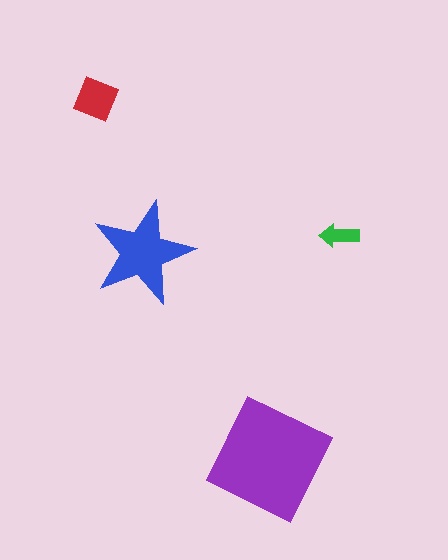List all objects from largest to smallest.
The purple square, the blue star, the red diamond, the green arrow.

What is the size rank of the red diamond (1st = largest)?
3rd.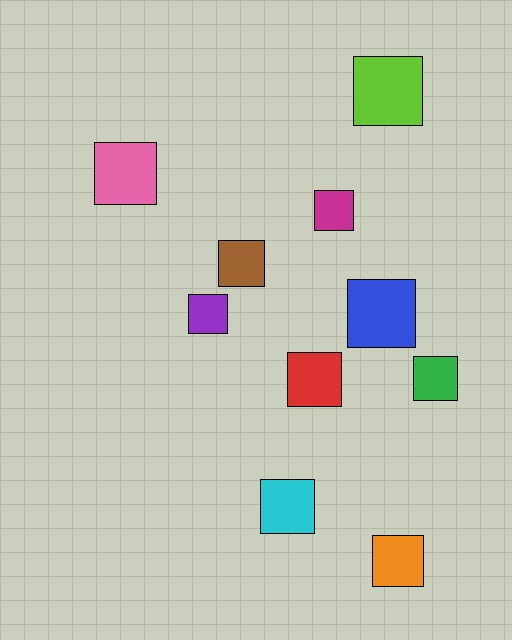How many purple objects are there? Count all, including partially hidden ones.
There is 1 purple object.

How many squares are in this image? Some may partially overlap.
There are 10 squares.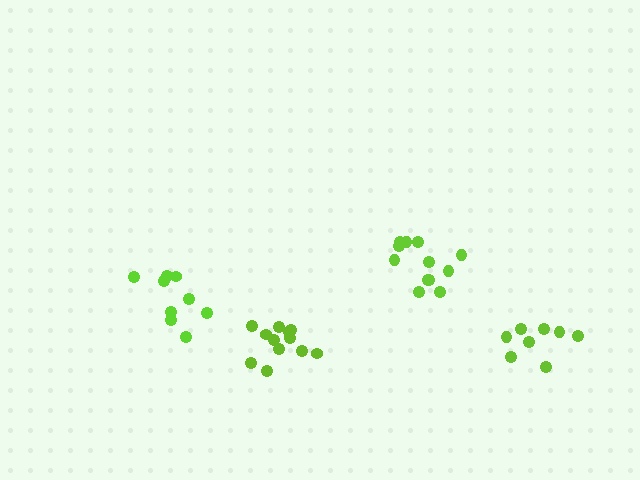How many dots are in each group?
Group 1: 12 dots, Group 2: 9 dots, Group 3: 12 dots, Group 4: 8 dots (41 total).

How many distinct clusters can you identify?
There are 4 distinct clusters.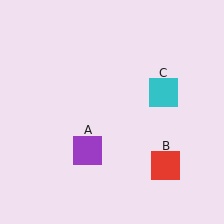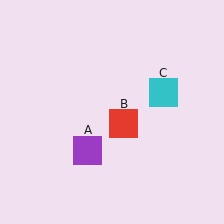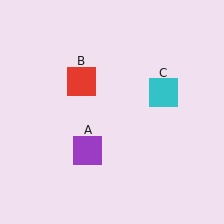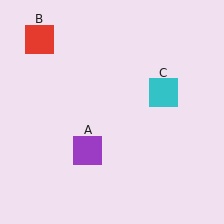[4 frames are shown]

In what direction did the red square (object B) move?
The red square (object B) moved up and to the left.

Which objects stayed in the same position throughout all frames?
Purple square (object A) and cyan square (object C) remained stationary.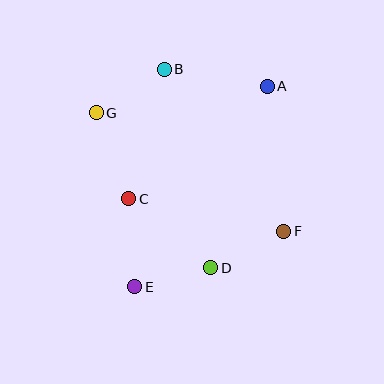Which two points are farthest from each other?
Points A and E are farthest from each other.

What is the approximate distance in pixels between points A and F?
The distance between A and F is approximately 146 pixels.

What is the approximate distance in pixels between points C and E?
The distance between C and E is approximately 88 pixels.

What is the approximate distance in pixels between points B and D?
The distance between B and D is approximately 204 pixels.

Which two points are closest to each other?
Points D and E are closest to each other.